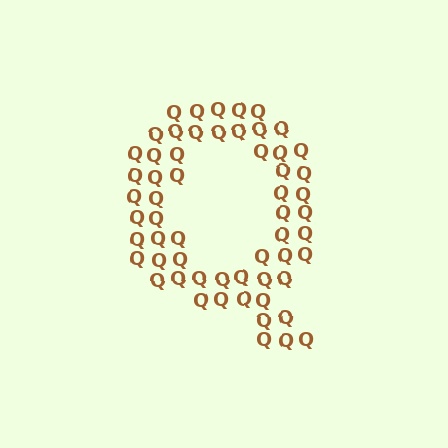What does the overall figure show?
The overall figure shows the letter Q.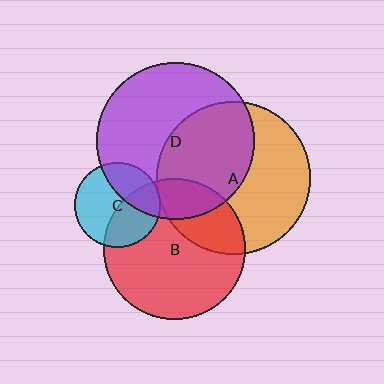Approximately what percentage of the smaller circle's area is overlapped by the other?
Approximately 20%.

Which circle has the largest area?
Circle D (purple).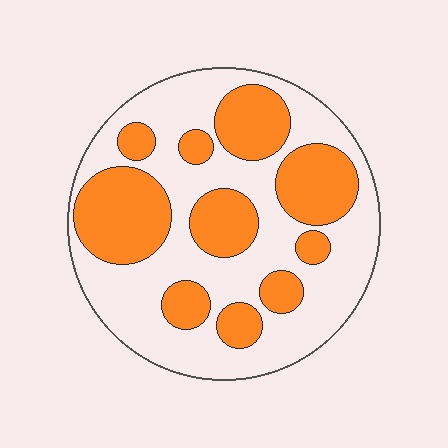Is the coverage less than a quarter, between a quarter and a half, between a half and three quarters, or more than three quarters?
Between a quarter and a half.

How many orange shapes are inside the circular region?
10.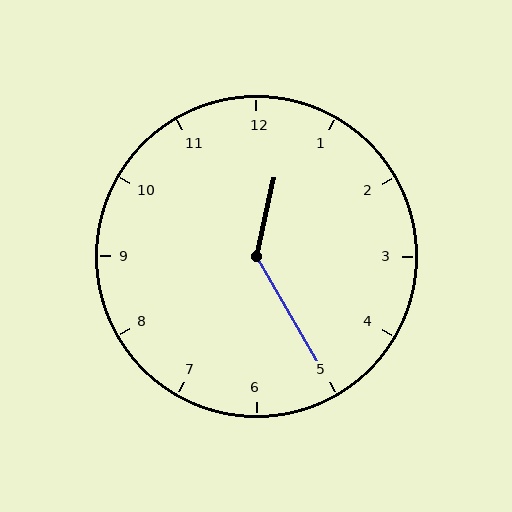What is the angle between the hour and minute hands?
Approximately 138 degrees.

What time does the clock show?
12:25.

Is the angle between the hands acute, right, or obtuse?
It is obtuse.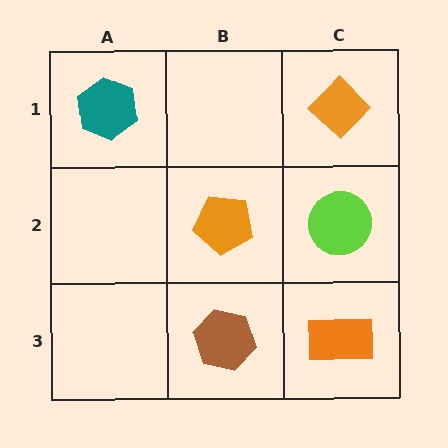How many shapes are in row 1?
2 shapes.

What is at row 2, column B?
An orange pentagon.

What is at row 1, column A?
A teal hexagon.